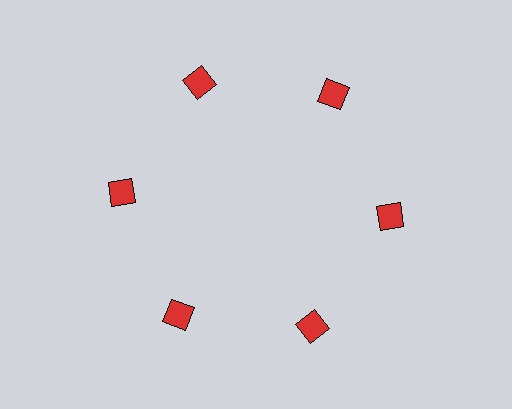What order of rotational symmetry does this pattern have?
This pattern has 6-fold rotational symmetry.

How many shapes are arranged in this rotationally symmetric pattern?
There are 6 shapes, arranged in 6 groups of 1.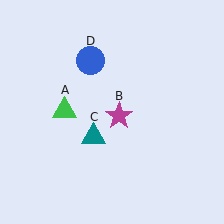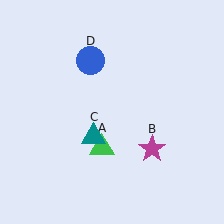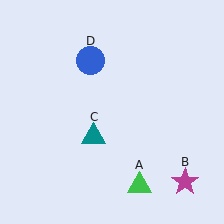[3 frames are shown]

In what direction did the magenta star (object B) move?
The magenta star (object B) moved down and to the right.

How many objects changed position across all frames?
2 objects changed position: green triangle (object A), magenta star (object B).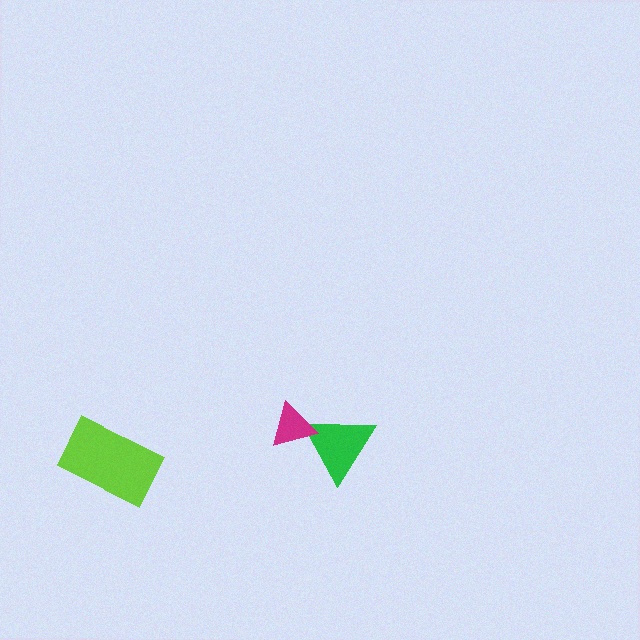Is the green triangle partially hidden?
Yes, it is partially covered by another shape.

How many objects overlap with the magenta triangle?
1 object overlaps with the magenta triangle.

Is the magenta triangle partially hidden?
No, no other shape covers it.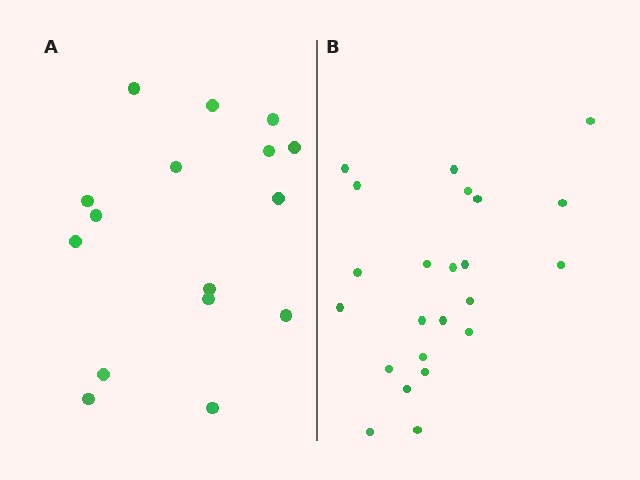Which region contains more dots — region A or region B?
Region B (the right region) has more dots.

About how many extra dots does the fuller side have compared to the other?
Region B has roughly 8 or so more dots than region A.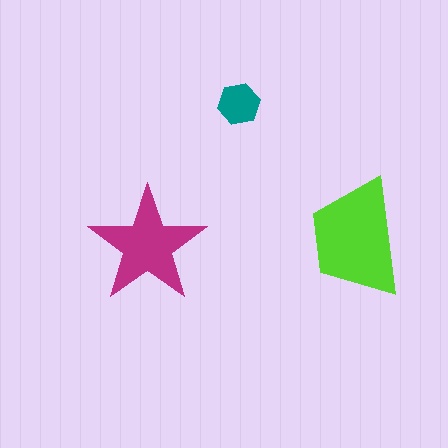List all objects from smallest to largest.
The teal hexagon, the magenta star, the lime trapezoid.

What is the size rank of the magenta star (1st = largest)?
2nd.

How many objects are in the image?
There are 3 objects in the image.